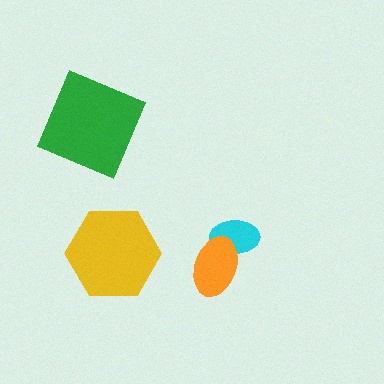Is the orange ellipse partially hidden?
No, no other shape covers it.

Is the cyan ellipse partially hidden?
Yes, it is partially covered by another shape.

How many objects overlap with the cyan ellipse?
1 object overlaps with the cyan ellipse.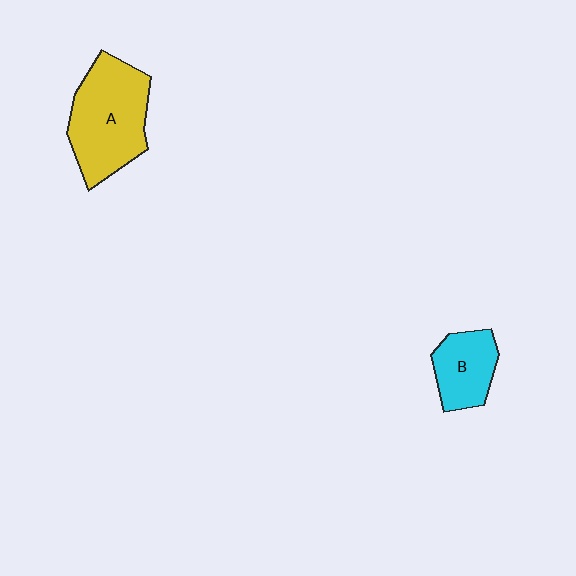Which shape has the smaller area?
Shape B (cyan).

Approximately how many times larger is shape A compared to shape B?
Approximately 1.8 times.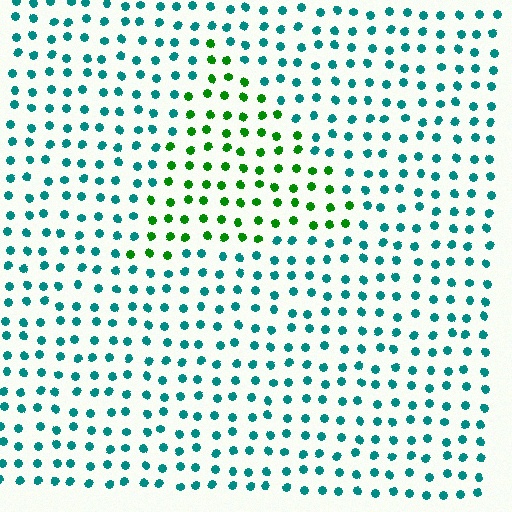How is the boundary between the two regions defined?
The boundary is defined purely by a slight shift in hue (about 55 degrees). Spacing, size, and orientation are identical on both sides.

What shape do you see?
I see a triangle.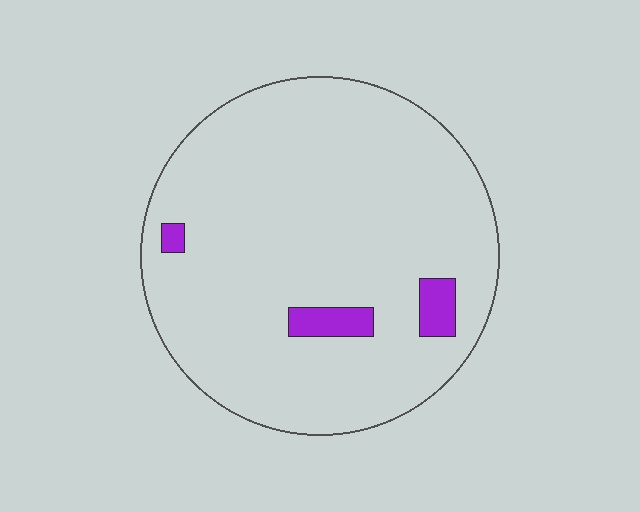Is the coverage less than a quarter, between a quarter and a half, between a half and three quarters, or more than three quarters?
Less than a quarter.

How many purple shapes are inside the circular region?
3.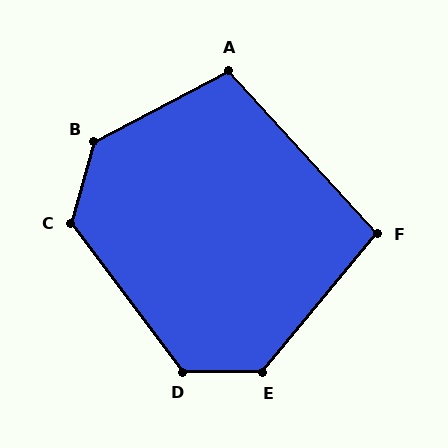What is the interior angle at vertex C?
Approximately 127 degrees (obtuse).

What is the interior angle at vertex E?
Approximately 129 degrees (obtuse).